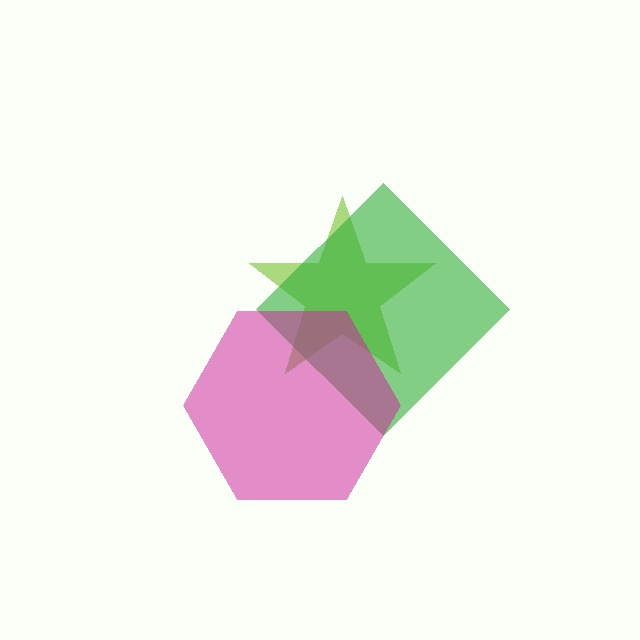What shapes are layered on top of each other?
The layered shapes are: a lime star, a green diamond, a magenta hexagon.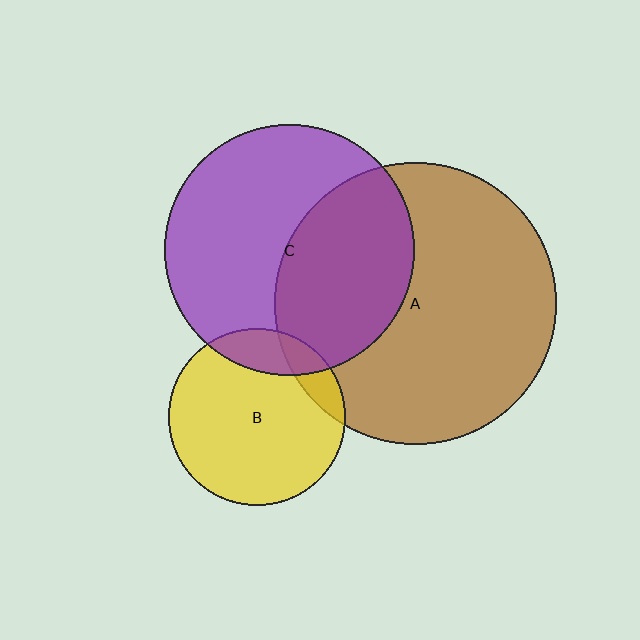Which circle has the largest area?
Circle A (brown).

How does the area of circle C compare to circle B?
Approximately 2.0 times.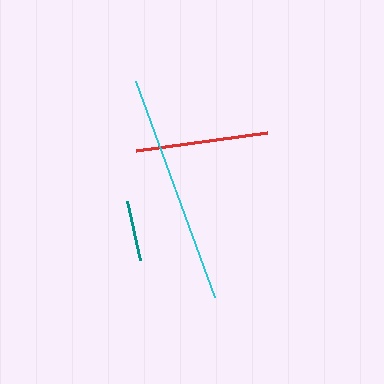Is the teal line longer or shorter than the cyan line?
The cyan line is longer than the teal line.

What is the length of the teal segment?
The teal segment is approximately 61 pixels long.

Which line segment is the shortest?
The teal line is the shortest at approximately 61 pixels.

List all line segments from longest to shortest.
From longest to shortest: cyan, red, teal.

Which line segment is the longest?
The cyan line is the longest at approximately 230 pixels.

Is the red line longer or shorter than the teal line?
The red line is longer than the teal line.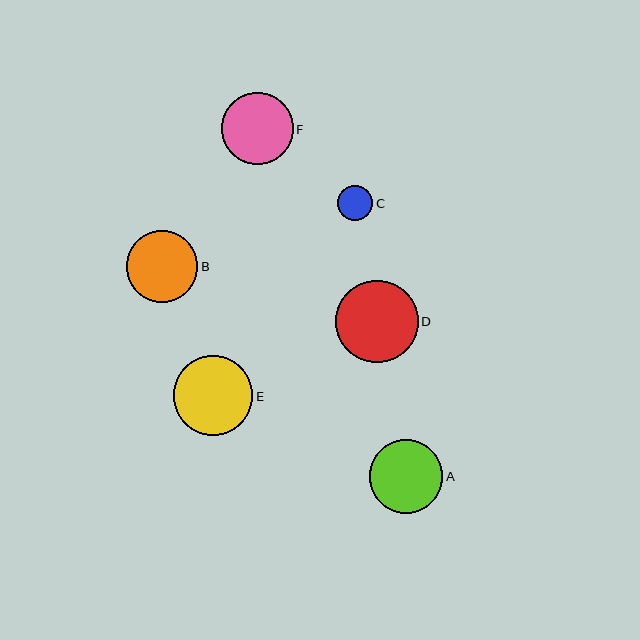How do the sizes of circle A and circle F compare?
Circle A and circle F are approximately the same size.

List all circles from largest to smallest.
From largest to smallest: D, E, A, F, B, C.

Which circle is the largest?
Circle D is the largest with a size of approximately 82 pixels.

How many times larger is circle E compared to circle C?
Circle E is approximately 2.3 times the size of circle C.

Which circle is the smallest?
Circle C is the smallest with a size of approximately 35 pixels.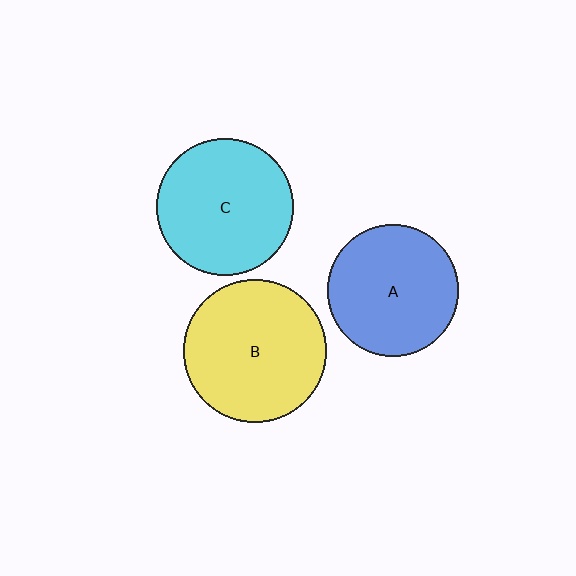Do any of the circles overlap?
No, none of the circles overlap.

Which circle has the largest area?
Circle B (yellow).